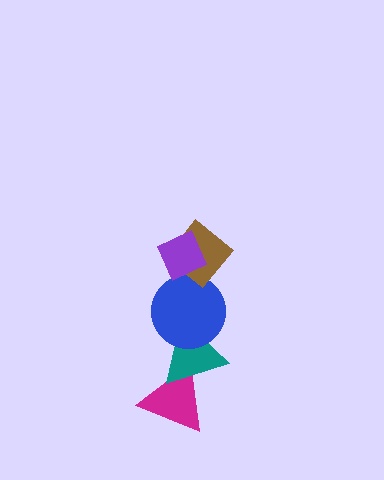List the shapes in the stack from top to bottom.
From top to bottom: the purple diamond, the brown diamond, the blue circle, the teal triangle, the magenta triangle.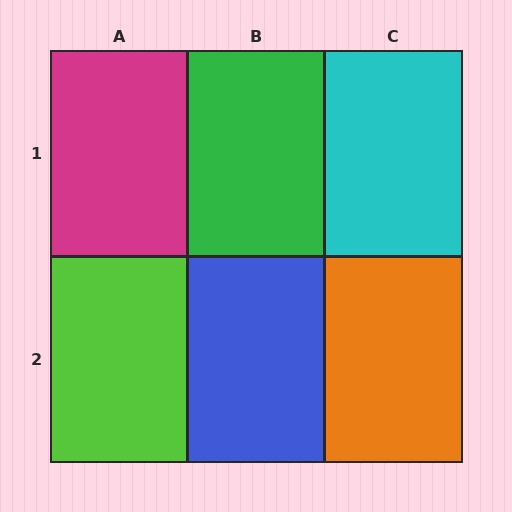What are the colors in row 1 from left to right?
Magenta, green, cyan.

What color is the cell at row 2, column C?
Orange.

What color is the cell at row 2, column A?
Lime.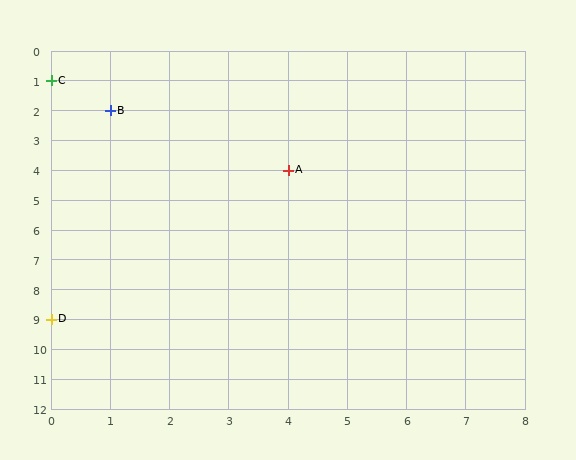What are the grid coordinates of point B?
Point B is at grid coordinates (1, 2).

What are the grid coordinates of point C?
Point C is at grid coordinates (0, 1).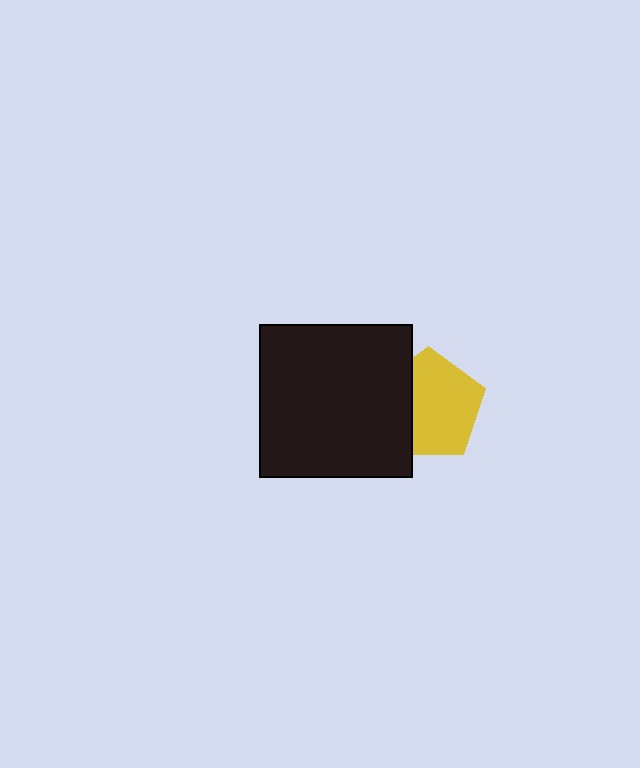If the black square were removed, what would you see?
You would see the complete yellow pentagon.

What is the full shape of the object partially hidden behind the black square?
The partially hidden object is a yellow pentagon.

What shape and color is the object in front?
The object in front is a black square.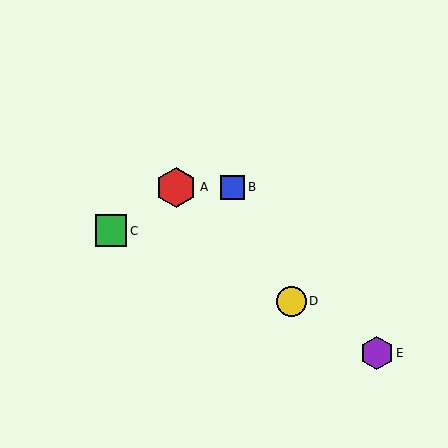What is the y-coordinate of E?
Object E is at y≈353.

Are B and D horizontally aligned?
No, B is at y≈187 and D is at y≈301.